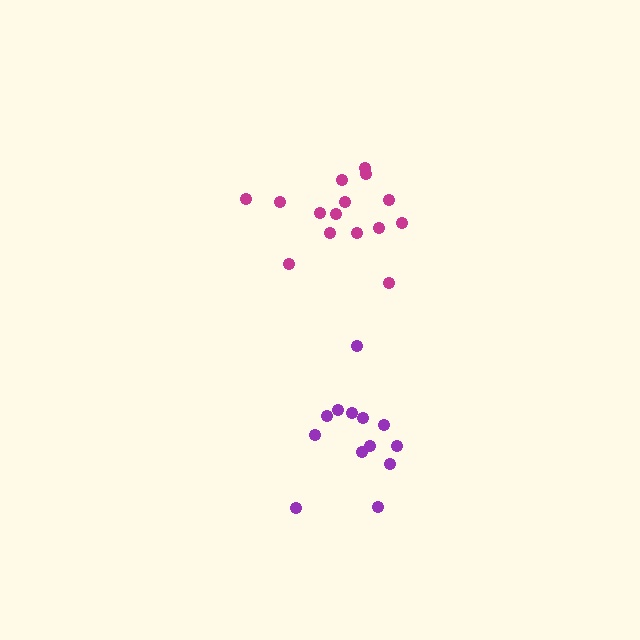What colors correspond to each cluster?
The clusters are colored: purple, magenta.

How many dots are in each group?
Group 1: 13 dots, Group 2: 15 dots (28 total).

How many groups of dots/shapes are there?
There are 2 groups.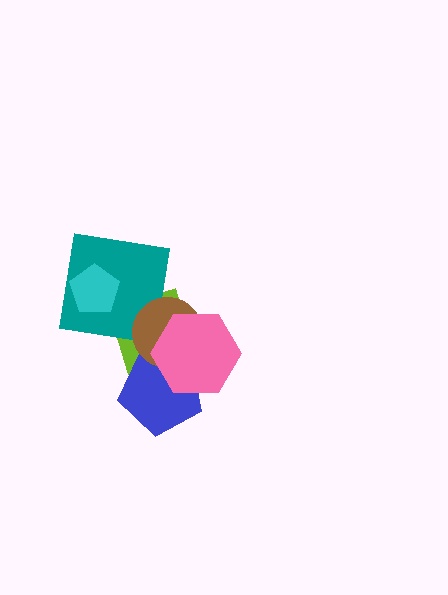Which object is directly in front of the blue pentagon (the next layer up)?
The brown circle is directly in front of the blue pentagon.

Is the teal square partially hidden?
Yes, it is partially covered by another shape.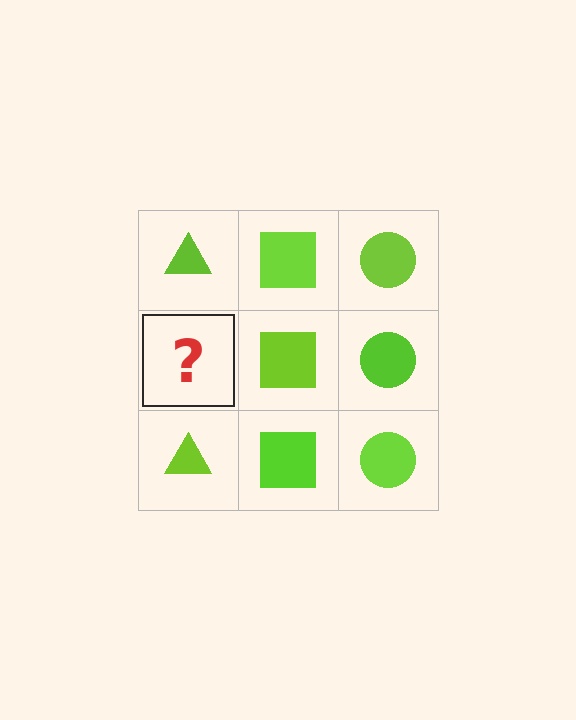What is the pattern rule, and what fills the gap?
The rule is that each column has a consistent shape. The gap should be filled with a lime triangle.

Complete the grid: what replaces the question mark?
The question mark should be replaced with a lime triangle.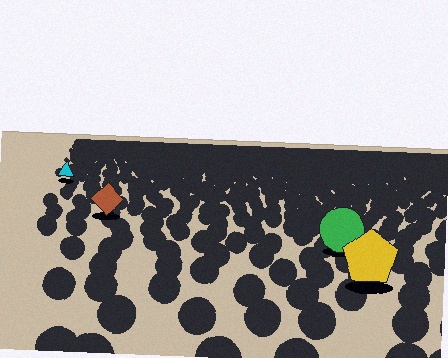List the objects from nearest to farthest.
From nearest to farthest: the yellow pentagon, the green circle, the brown diamond, the cyan triangle.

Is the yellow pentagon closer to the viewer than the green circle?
Yes. The yellow pentagon is closer — you can tell from the texture gradient: the ground texture is coarser near it.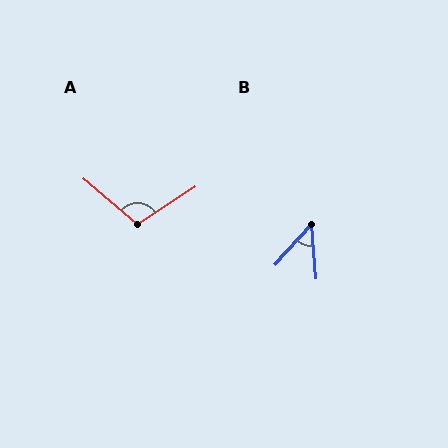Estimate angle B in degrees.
Approximately 46 degrees.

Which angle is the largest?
A, at approximately 107 degrees.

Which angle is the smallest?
B, at approximately 46 degrees.